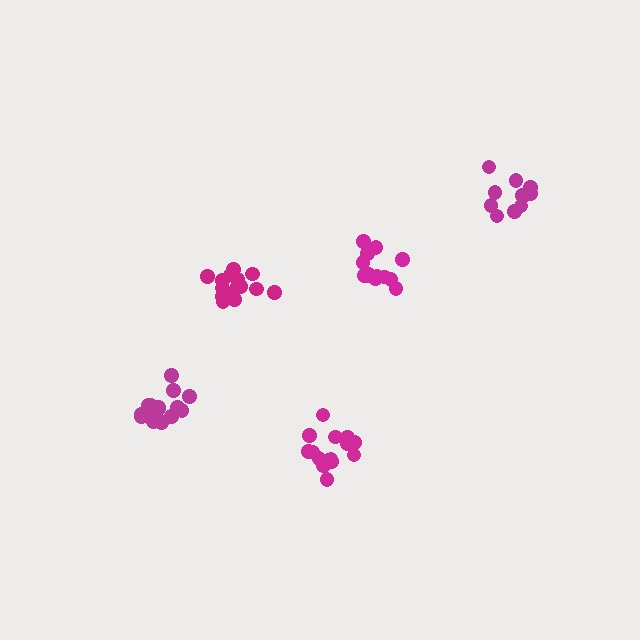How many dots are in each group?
Group 1: 13 dots, Group 2: 15 dots, Group 3: 11 dots, Group 4: 17 dots, Group 5: 17 dots (73 total).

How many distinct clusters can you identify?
There are 5 distinct clusters.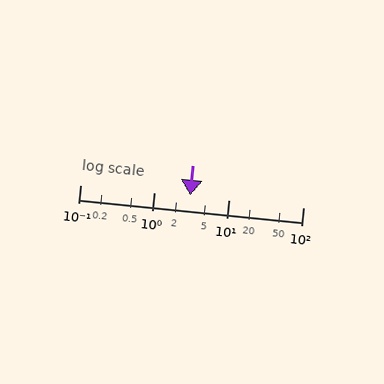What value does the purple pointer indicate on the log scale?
The pointer indicates approximately 3.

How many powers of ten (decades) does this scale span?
The scale spans 3 decades, from 0.1 to 100.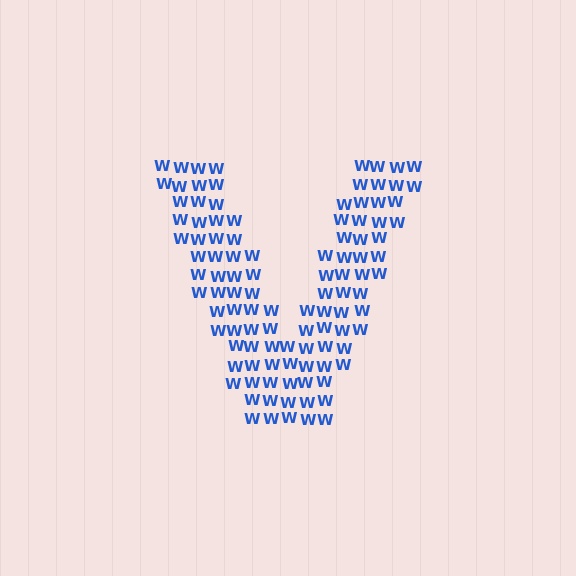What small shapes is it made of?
It is made of small letter W's.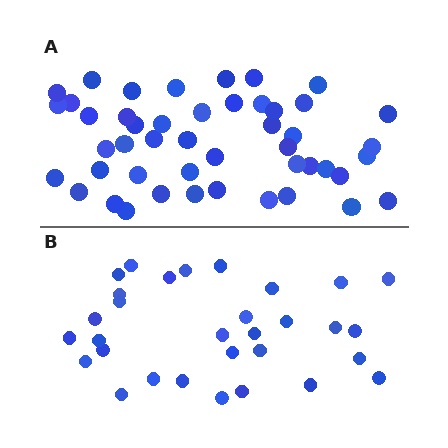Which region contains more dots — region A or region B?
Region A (the top region) has more dots.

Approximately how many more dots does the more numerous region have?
Region A has approximately 15 more dots than region B.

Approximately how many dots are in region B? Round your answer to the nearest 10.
About 30 dots. (The exact count is 31, which rounds to 30.)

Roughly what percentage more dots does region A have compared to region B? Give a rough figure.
About 50% more.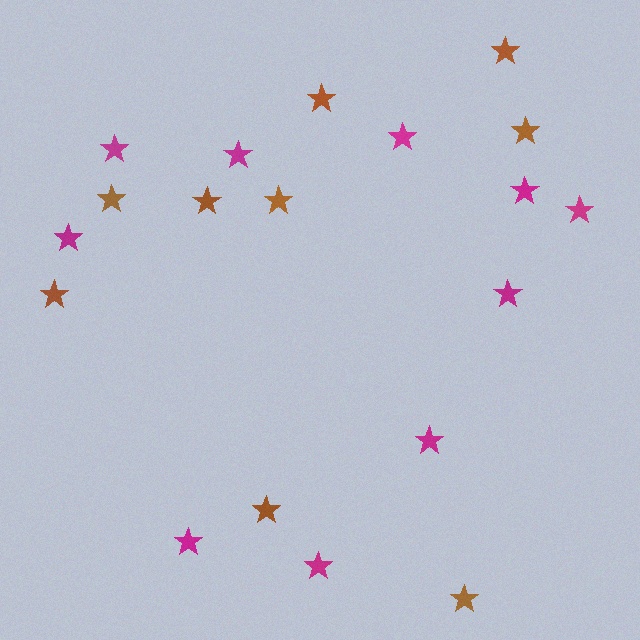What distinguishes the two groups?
There are 2 groups: one group of brown stars (9) and one group of magenta stars (10).